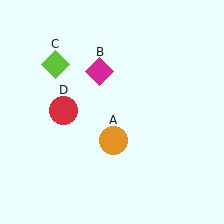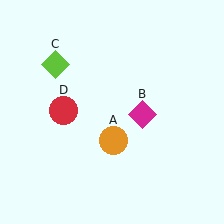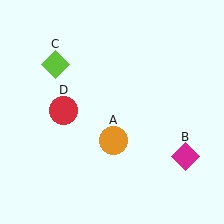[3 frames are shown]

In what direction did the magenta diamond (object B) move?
The magenta diamond (object B) moved down and to the right.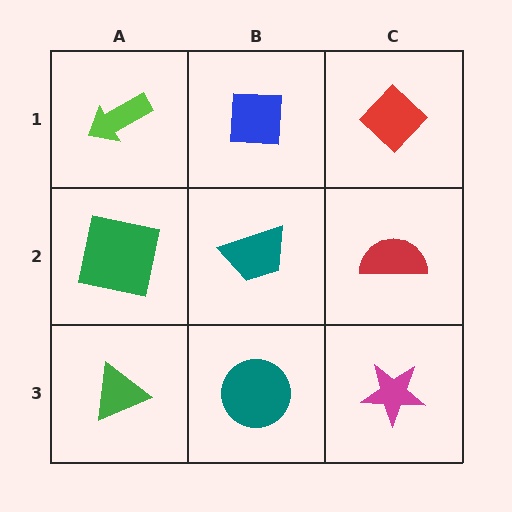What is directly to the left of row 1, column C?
A blue square.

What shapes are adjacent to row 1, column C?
A red semicircle (row 2, column C), a blue square (row 1, column B).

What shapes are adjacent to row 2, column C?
A red diamond (row 1, column C), a magenta star (row 3, column C), a teal trapezoid (row 2, column B).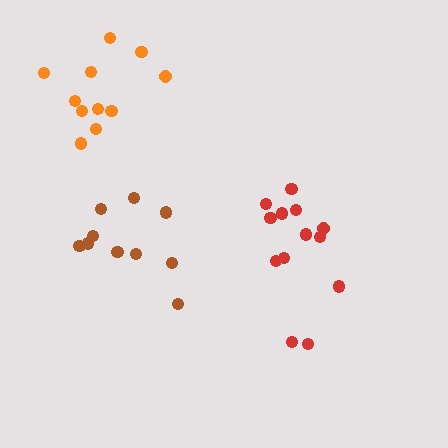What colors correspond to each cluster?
The clusters are colored: brown, red, orange.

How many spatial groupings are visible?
There are 3 spatial groupings.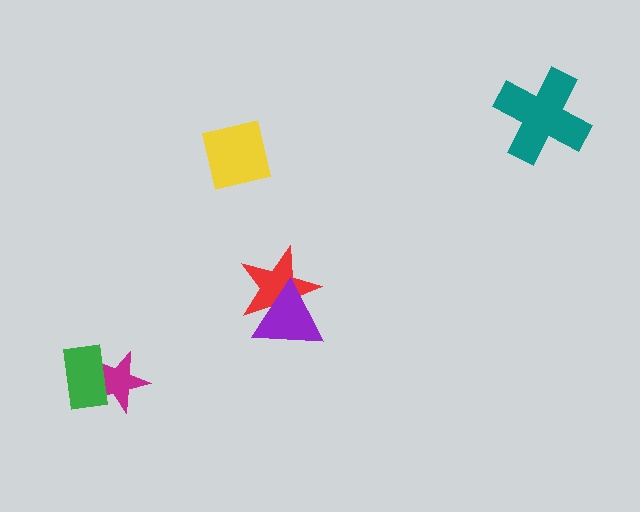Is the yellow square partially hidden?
No, no other shape covers it.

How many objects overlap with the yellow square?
0 objects overlap with the yellow square.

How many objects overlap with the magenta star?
1 object overlaps with the magenta star.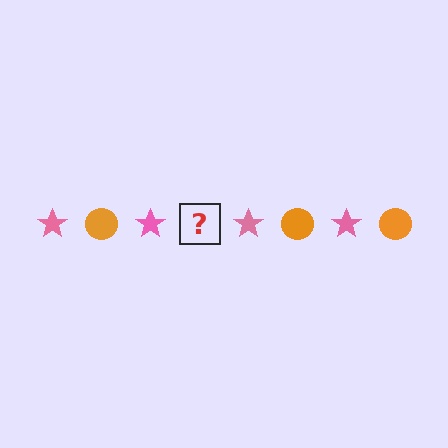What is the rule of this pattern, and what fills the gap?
The rule is that the pattern alternates between pink star and orange circle. The gap should be filled with an orange circle.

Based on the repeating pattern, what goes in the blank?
The blank should be an orange circle.